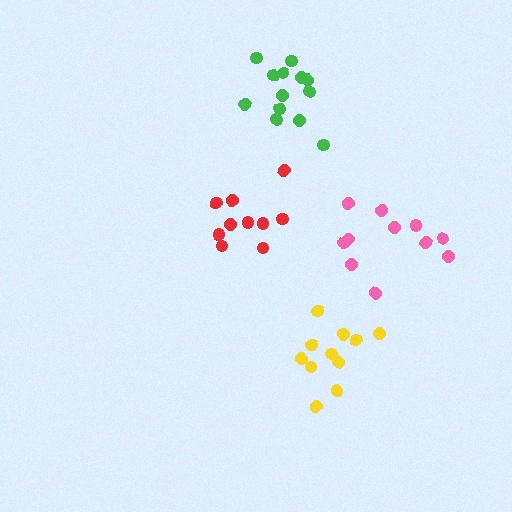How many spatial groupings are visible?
There are 4 spatial groupings.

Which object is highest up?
The green cluster is topmost.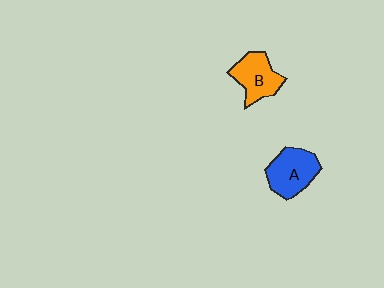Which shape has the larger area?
Shape A (blue).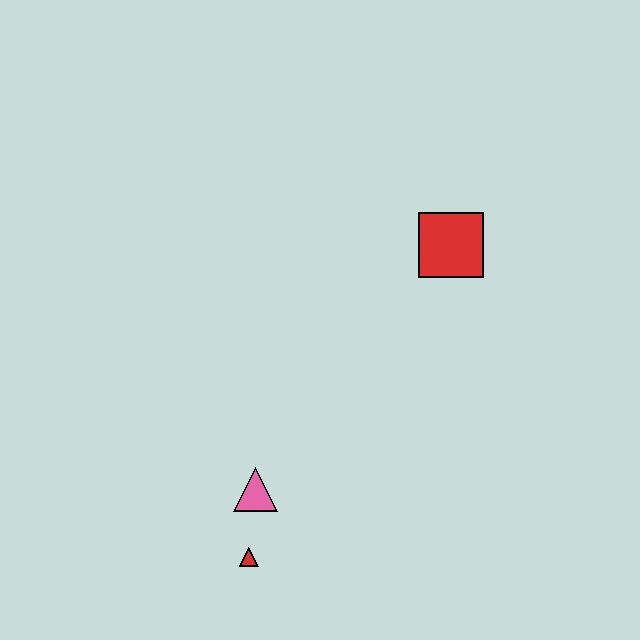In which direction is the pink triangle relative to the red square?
The pink triangle is below the red square.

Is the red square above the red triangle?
Yes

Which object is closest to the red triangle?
The pink triangle is closest to the red triangle.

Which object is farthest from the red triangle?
The red square is farthest from the red triangle.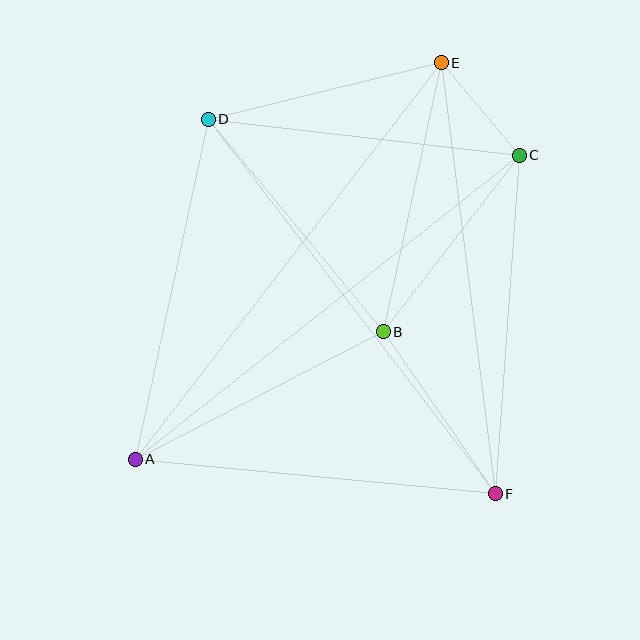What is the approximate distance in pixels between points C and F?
The distance between C and F is approximately 339 pixels.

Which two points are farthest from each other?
Points A and E are farthest from each other.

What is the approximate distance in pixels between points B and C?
The distance between B and C is approximately 223 pixels.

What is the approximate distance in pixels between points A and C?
The distance between A and C is approximately 490 pixels.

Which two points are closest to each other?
Points C and E are closest to each other.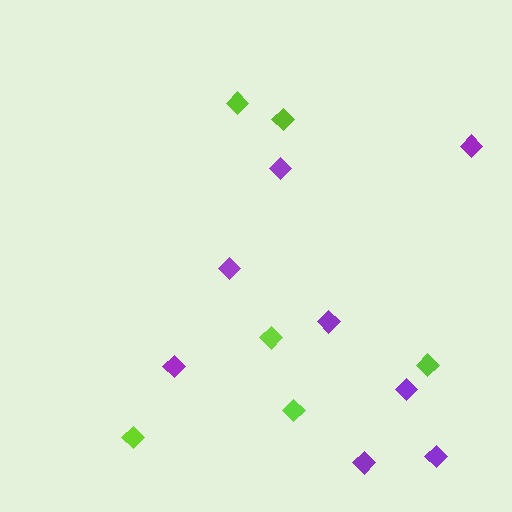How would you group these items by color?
There are 2 groups: one group of lime diamonds (6) and one group of purple diamonds (8).